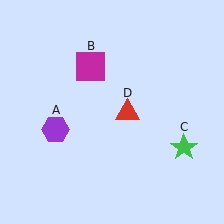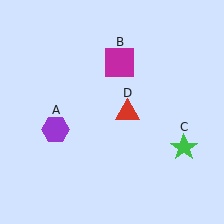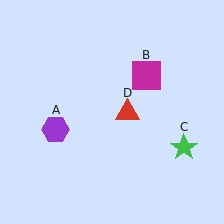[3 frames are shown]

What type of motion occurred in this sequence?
The magenta square (object B) rotated clockwise around the center of the scene.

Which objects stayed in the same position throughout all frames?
Purple hexagon (object A) and green star (object C) and red triangle (object D) remained stationary.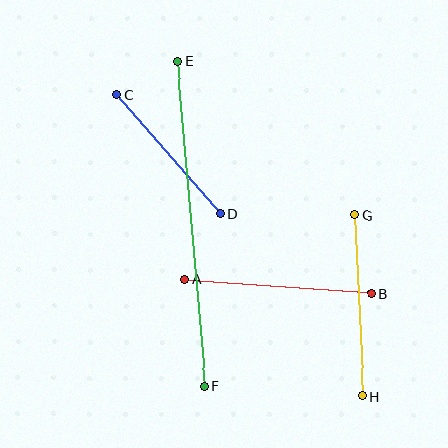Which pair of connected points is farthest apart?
Points E and F are farthest apart.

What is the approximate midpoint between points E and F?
The midpoint is at approximately (191, 224) pixels.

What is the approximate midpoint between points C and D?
The midpoint is at approximately (169, 154) pixels.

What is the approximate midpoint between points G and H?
The midpoint is at approximately (359, 306) pixels.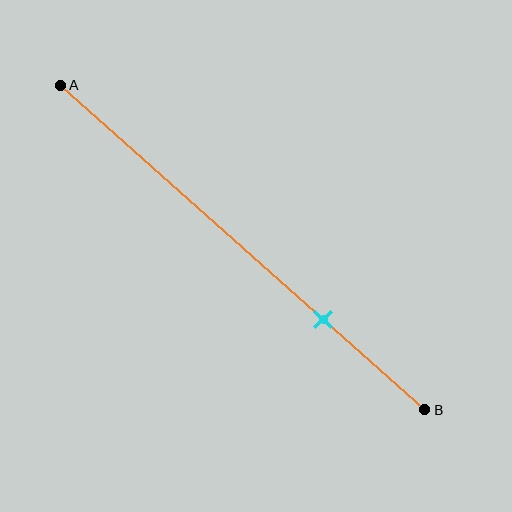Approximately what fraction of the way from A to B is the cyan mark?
The cyan mark is approximately 70% of the way from A to B.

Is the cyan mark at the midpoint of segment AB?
No, the mark is at about 70% from A, not at the 50% midpoint.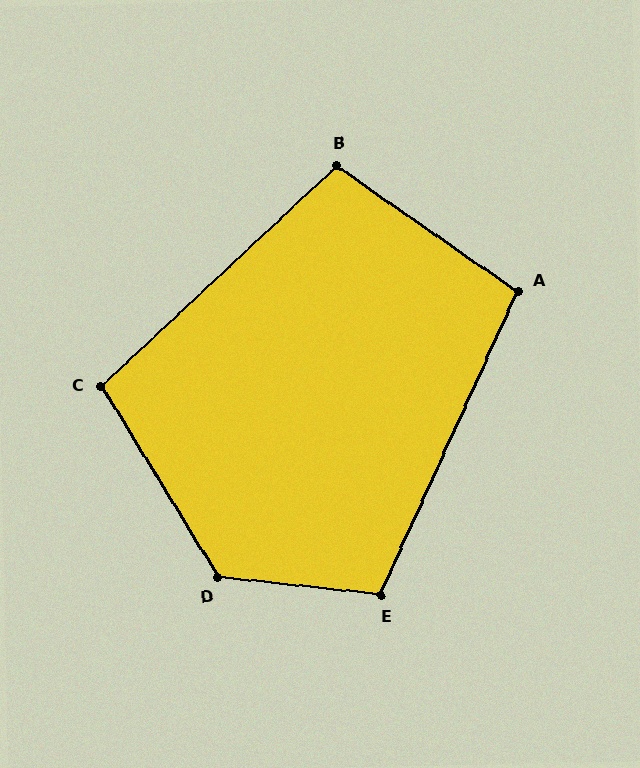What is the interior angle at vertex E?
Approximately 108 degrees (obtuse).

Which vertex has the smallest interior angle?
A, at approximately 100 degrees.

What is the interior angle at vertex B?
Approximately 102 degrees (obtuse).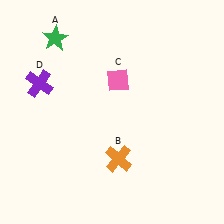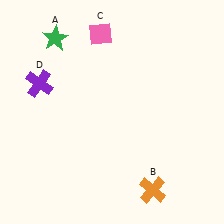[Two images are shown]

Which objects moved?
The objects that moved are: the orange cross (B), the pink diamond (C).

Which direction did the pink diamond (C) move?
The pink diamond (C) moved up.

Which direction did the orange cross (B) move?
The orange cross (B) moved right.